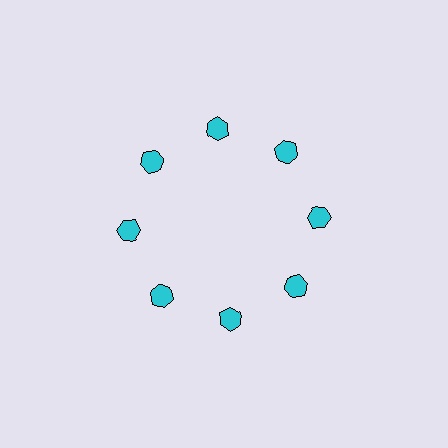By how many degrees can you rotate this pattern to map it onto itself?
The pattern maps onto itself every 45 degrees of rotation.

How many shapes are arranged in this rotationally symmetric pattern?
There are 8 shapes, arranged in 8 groups of 1.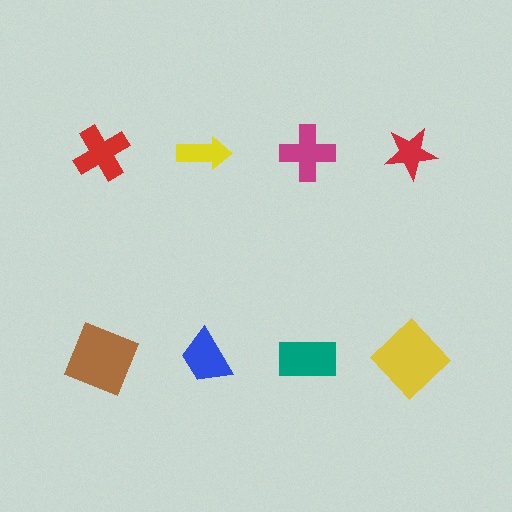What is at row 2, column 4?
A yellow diamond.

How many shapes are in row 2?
4 shapes.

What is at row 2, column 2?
A blue trapezoid.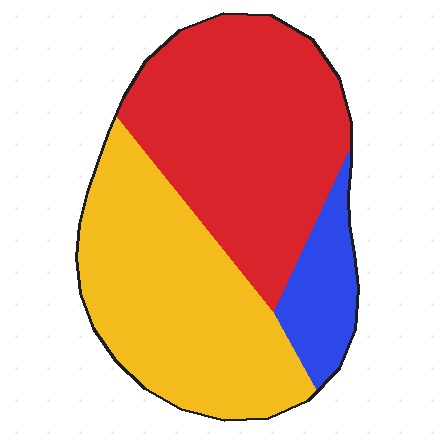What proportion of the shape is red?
Red covers roughly 45% of the shape.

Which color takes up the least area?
Blue, at roughly 10%.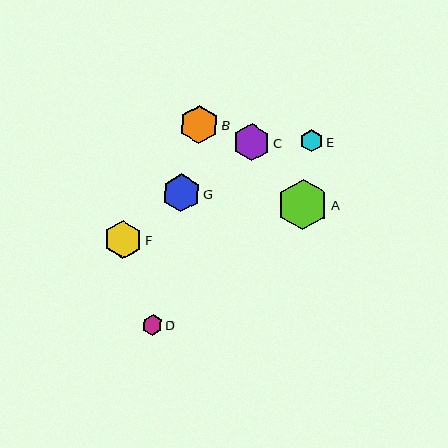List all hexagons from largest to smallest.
From largest to smallest: A, B, F, G, C, E, D.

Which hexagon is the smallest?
Hexagon D is the smallest with a size of approximately 21 pixels.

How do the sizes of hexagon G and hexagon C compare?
Hexagon G and hexagon C are approximately the same size.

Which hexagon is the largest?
Hexagon A is the largest with a size of approximately 51 pixels.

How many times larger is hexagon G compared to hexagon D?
Hexagon G is approximately 1.8 times the size of hexagon D.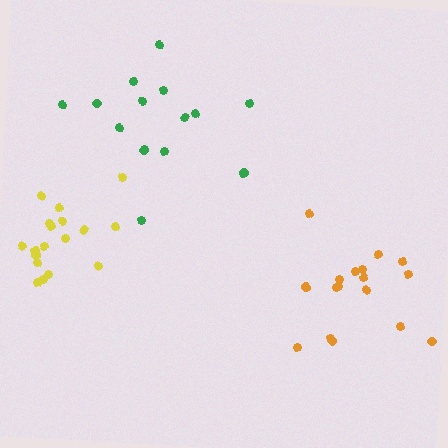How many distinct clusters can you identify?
There are 3 distinct clusters.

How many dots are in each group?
Group 1: 18 dots, Group 2: 15 dots, Group 3: 17 dots (50 total).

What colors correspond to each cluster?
The clusters are colored: yellow, green, orange.